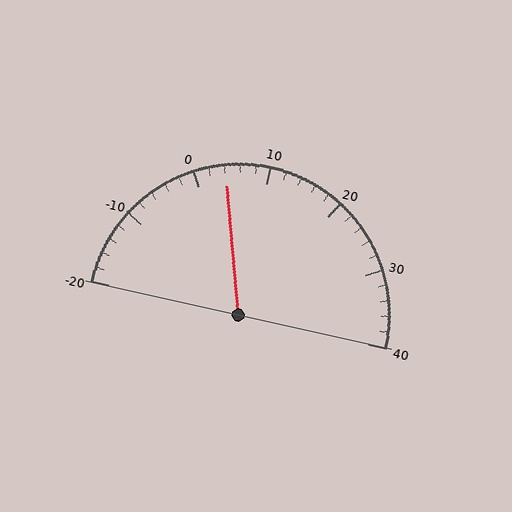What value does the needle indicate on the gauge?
The needle indicates approximately 4.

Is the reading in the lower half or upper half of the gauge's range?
The reading is in the lower half of the range (-20 to 40).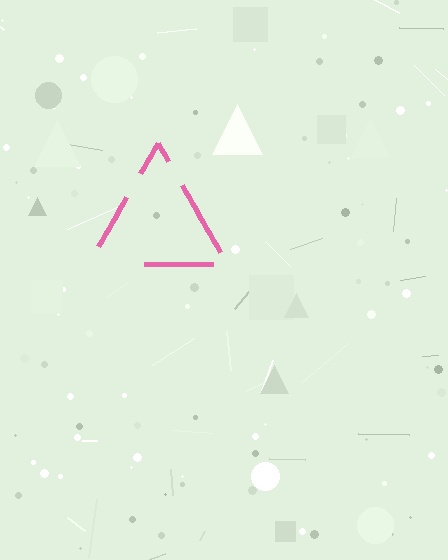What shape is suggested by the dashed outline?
The dashed outline suggests a triangle.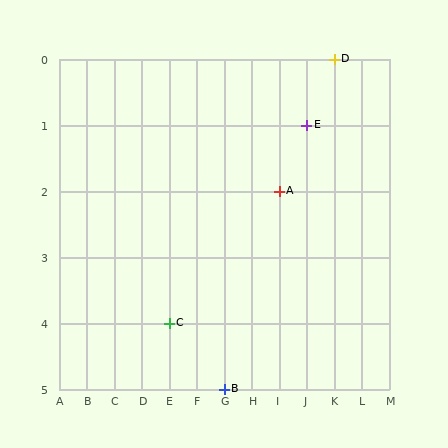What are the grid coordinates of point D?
Point D is at grid coordinates (K, 0).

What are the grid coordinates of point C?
Point C is at grid coordinates (E, 4).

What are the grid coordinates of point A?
Point A is at grid coordinates (I, 2).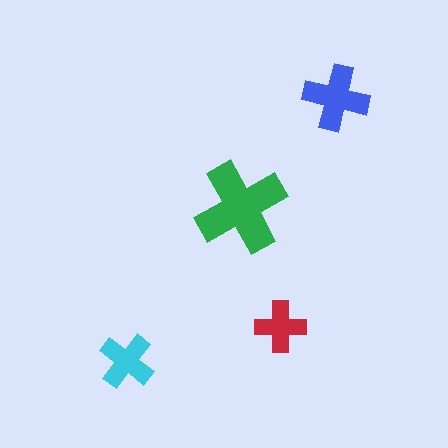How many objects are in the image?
There are 4 objects in the image.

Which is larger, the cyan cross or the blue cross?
The blue one.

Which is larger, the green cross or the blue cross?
The green one.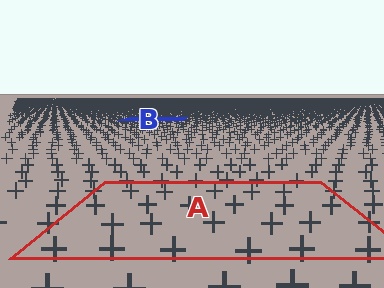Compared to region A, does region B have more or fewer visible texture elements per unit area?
Region B has more texture elements per unit area — they are packed more densely because it is farther away.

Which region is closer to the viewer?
Region A is closer. The texture elements there are larger and more spread out.